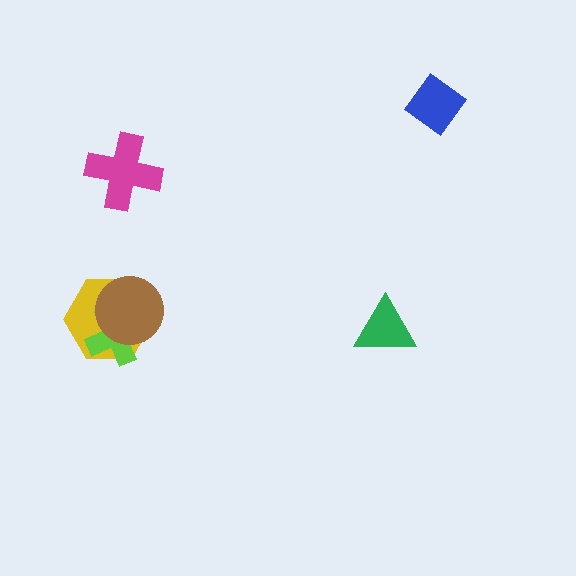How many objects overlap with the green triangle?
0 objects overlap with the green triangle.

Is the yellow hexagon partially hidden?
Yes, it is partially covered by another shape.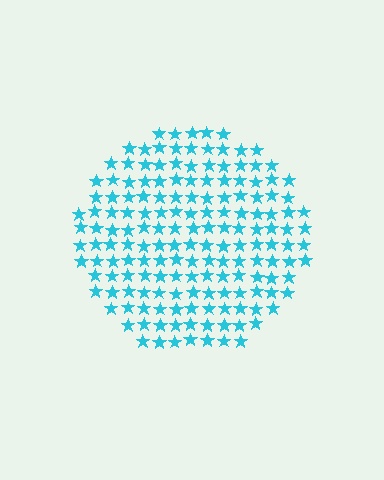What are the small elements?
The small elements are stars.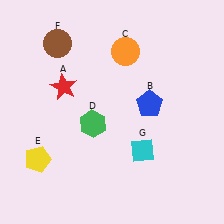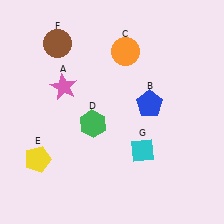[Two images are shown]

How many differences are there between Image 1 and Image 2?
There is 1 difference between the two images.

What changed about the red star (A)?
In Image 1, A is red. In Image 2, it changed to pink.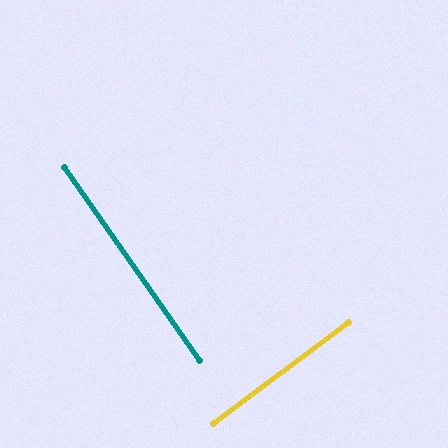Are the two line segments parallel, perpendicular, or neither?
Perpendicular — they meet at approximately 88°.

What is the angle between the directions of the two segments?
Approximately 88 degrees.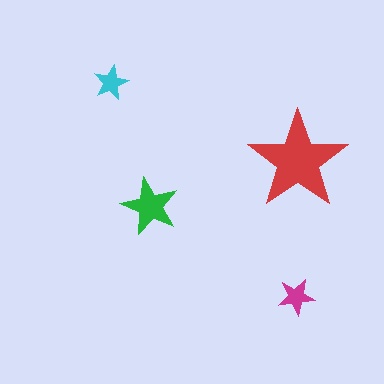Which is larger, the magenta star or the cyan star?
The magenta one.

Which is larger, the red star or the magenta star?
The red one.